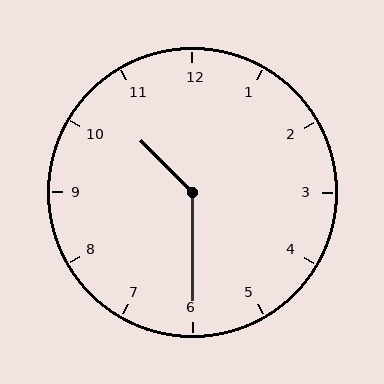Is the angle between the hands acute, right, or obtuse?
It is obtuse.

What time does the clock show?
10:30.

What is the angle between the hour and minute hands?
Approximately 135 degrees.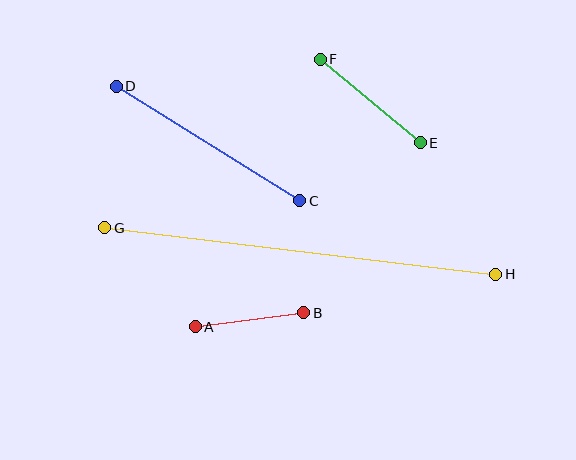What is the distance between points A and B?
The distance is approximately 109 pixels.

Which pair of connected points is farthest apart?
Points G and H are farthest apart.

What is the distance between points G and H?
The distance is approximately 394 pixels.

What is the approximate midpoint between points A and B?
The midpoint is at approximately (250, 320) pixels.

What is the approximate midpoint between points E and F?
The midpoint is at approximately (370, 101) pixels.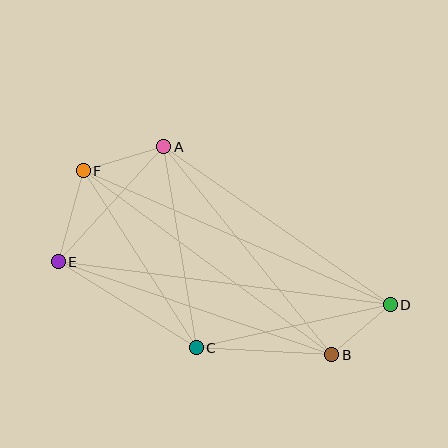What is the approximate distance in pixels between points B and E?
The distance between B and E is approximately 289 pixels.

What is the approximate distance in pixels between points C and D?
The distance between C and D is approximately 199 pixels.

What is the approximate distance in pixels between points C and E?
The distance between C and E is approximately 162 pixels.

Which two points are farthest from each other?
Points D and F are farthest from each other.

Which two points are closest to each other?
Points B and D are closest to each other.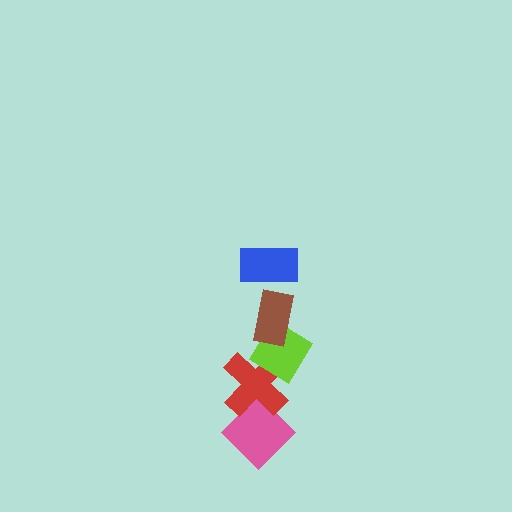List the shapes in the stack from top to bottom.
From top to bottom: the blue rectangle, the brown rectangle, the lime diamond, the red cross, the pink diamond.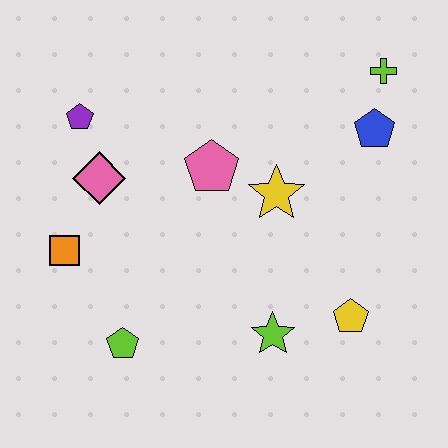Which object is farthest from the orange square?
The lime cross is farthest from the orange square.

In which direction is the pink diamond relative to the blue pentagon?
The pink diamond is to the left of the blue pentagon.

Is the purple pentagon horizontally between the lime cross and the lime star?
No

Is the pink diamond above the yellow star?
Yes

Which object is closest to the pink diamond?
The purple pentagon is closest to the pink diamond.